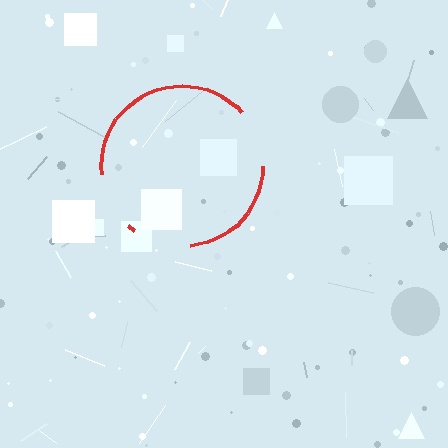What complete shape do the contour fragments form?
The contour fragments form a circle.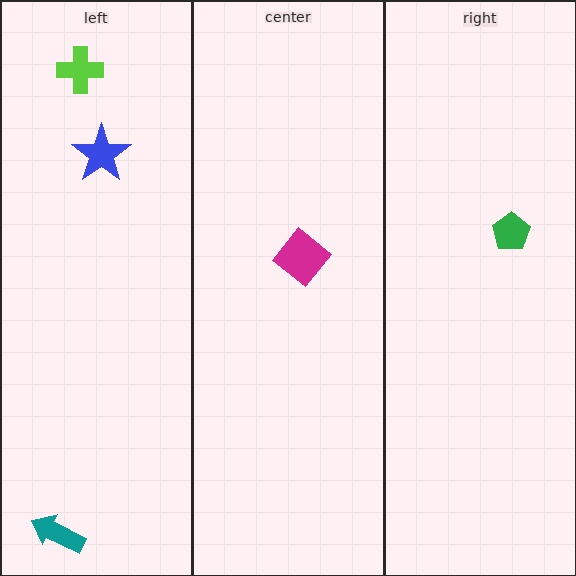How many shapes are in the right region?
1.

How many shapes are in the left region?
3.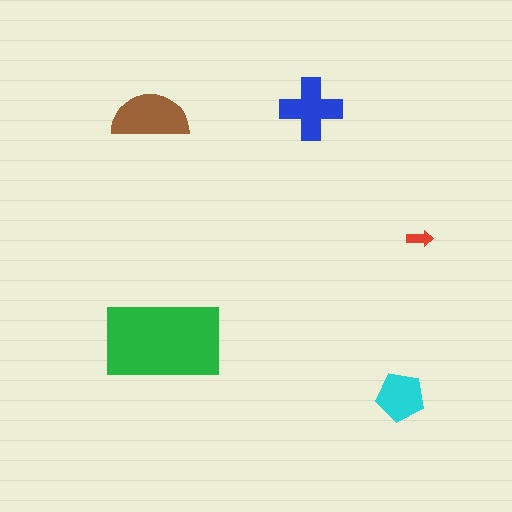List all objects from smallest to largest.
The red arrow, the cyan pentagon, the blue cross, the brown semicircle, the green rectangle.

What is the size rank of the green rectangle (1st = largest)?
1st.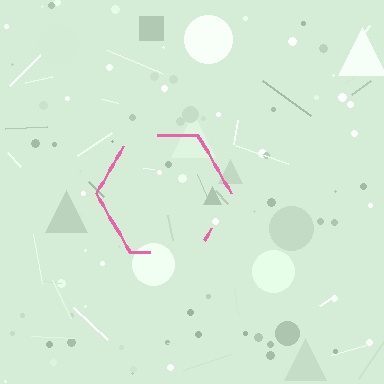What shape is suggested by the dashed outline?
The dashed outline suggests a hexagon.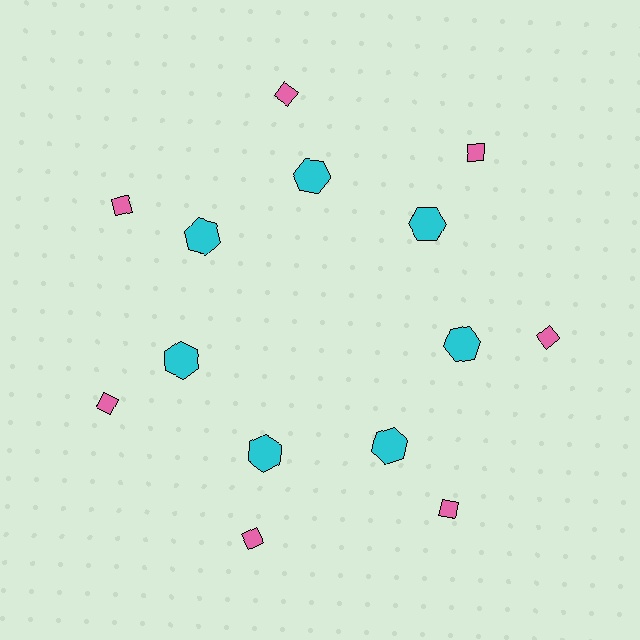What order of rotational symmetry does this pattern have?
This pattern has 7-fold rotational symmetry.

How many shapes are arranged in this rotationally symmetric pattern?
There are 14 shapes, arranged in 7 groups of 2.